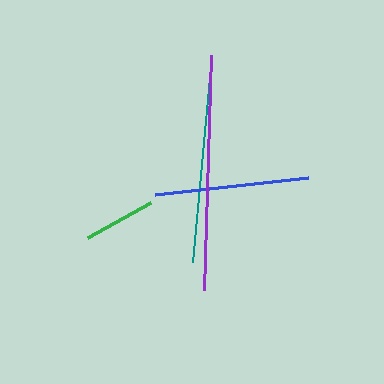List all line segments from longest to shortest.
From longest to shortest: purple, teal, blue, green.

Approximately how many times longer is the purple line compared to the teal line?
The purple line is approximately 1.2 times the length of the teal line.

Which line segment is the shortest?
The green line is the shortest at approximately 71 pixels.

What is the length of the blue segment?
The blue segment is approximately 155 pixels long.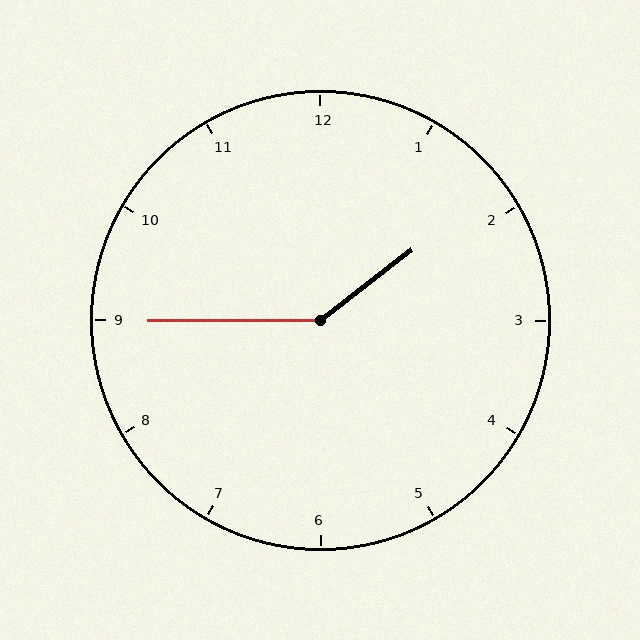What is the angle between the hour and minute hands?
Approximately 142 degrees.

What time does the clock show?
1:45.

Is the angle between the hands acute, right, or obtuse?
It is obtuse.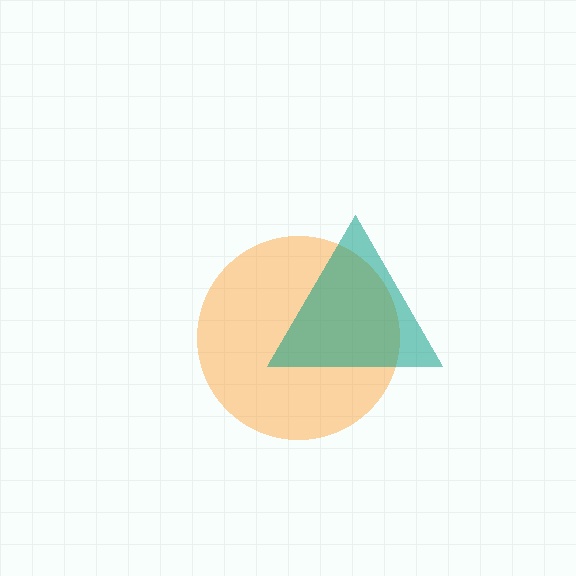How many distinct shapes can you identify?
There are 2 distinct shapes: an orange circle, a teal triangle.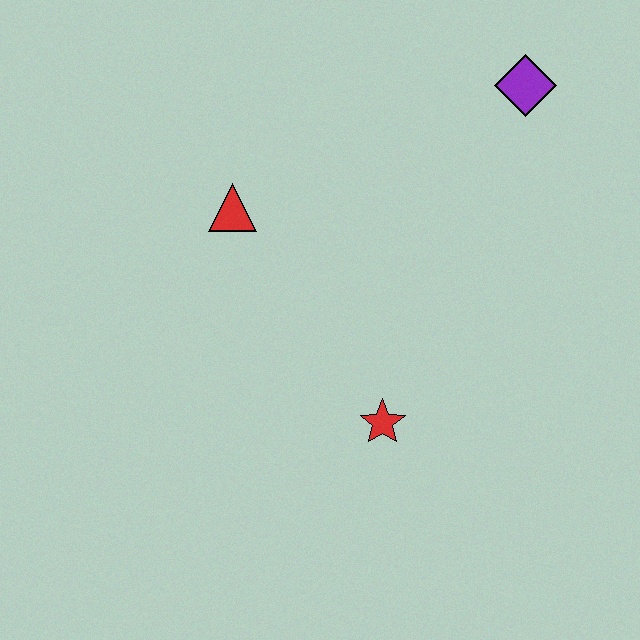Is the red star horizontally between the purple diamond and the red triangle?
Yes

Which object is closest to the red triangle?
The red star is closest to the red triangle.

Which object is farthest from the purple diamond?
The red star is farthest from the purple diamond.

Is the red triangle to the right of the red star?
No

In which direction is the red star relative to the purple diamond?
The red star is below the purple diamond.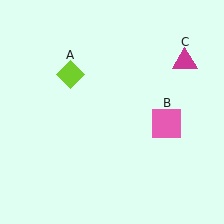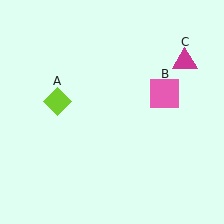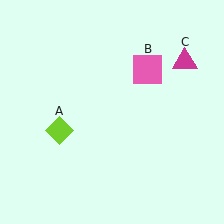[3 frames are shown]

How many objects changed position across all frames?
2 objects changed position: lime diamond (object A), pink square (object B).